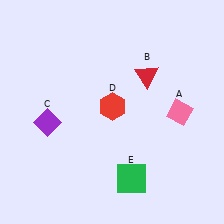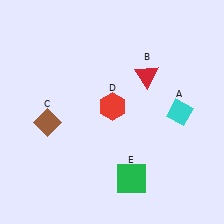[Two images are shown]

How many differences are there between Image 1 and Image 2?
There are 2 differences between the two images.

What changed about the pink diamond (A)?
In Image 1, A is pink. In Image 2, it changed to cyan.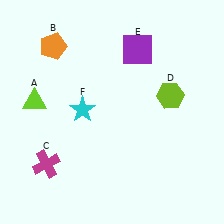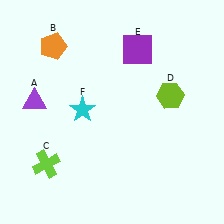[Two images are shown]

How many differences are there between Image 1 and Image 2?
There are 2 differences between the two images.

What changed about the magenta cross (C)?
In Image 1, C is magenta. In Image 2, it changed to lime.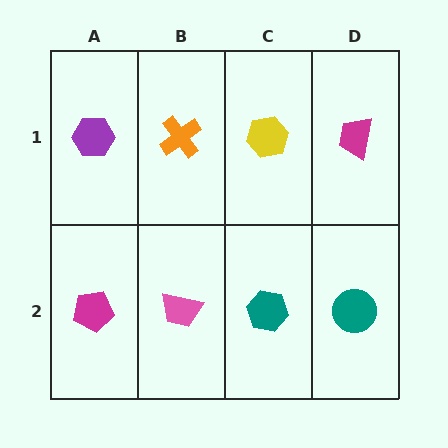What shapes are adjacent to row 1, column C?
A teal hexagon (row 2, column C), an orange cross (row 1, column B), a magenta trapezoid (row 1, column D).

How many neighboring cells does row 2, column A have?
2.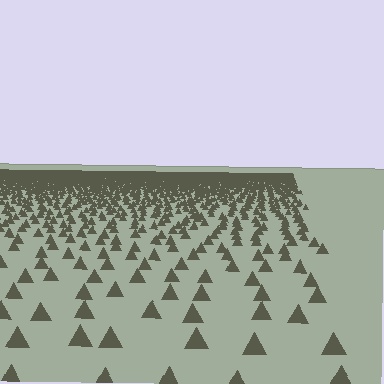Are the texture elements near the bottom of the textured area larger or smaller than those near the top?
Larger. Near the bottom, elements are closer to the viewer and appear at a bigger on-screen size.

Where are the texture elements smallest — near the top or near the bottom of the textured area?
Near the top.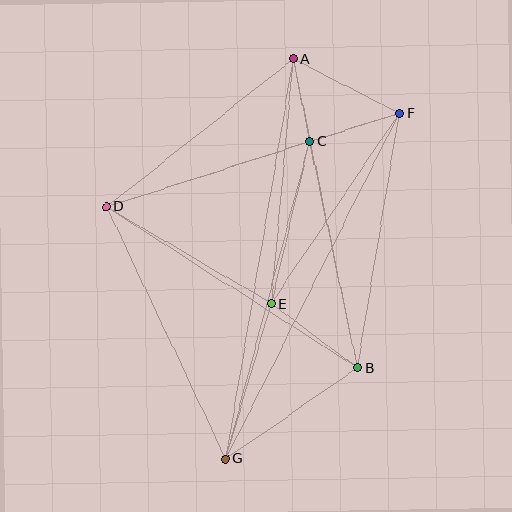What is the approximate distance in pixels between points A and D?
The distance between A and D is approximately 238 pixels.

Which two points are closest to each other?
Points A and C are closest to each other.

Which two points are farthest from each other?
Points A and G are farthest from each other.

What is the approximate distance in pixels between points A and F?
The distance between A and F is approximately 119 pixels.